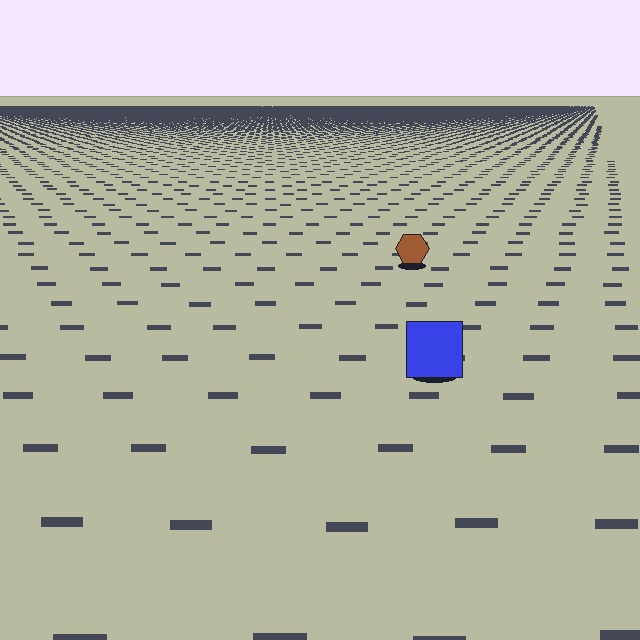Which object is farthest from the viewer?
The brown hexagon is farthest from the viewer. It appears smaller and the ground texture around it is denser.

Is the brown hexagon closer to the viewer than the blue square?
No. The blue square is closer — you can tell from the texture gradient: the ground texture is coarser near it.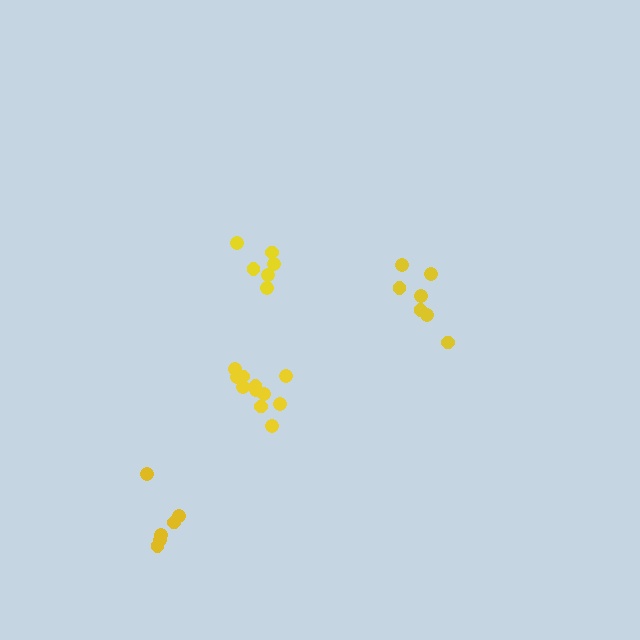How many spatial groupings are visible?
There are 4 spatial groupings.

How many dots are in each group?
Group 1: 11 dots, Group 2: 6 dots, Group 3: 6 dots, Group 4: 7 dots (30 total).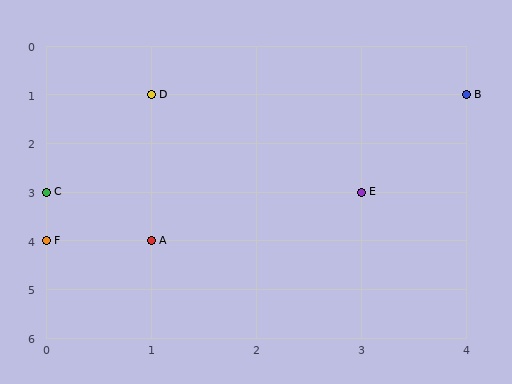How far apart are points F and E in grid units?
Points F and E are 3 columns and 1 row apart (about 3.2 grid units diagonally).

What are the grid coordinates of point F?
Point F is at grid coordinates (0, 4).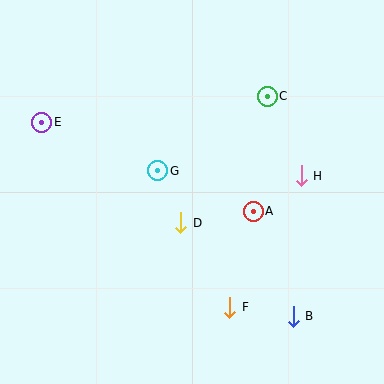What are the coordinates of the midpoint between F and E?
The midpoint between F and E is at (136, 215).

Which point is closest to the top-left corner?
Point E is closest to the top-left corner.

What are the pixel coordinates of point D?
Point D is at (181, 223).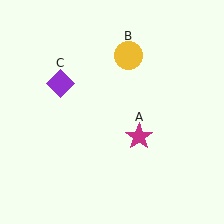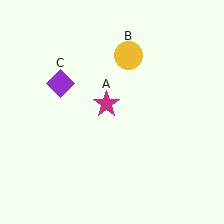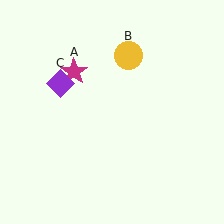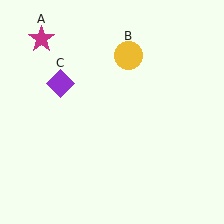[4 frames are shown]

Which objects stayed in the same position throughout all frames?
Yellow circle (object B) and purple diamond (object C) remained stationary.